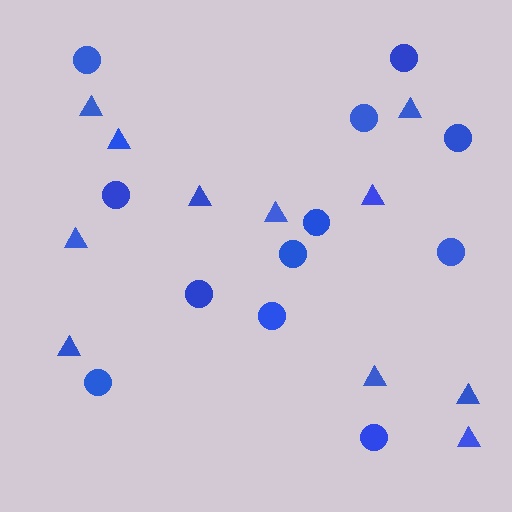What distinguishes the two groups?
There are 2 groups: one group of triangles (11) and one group of circles (12).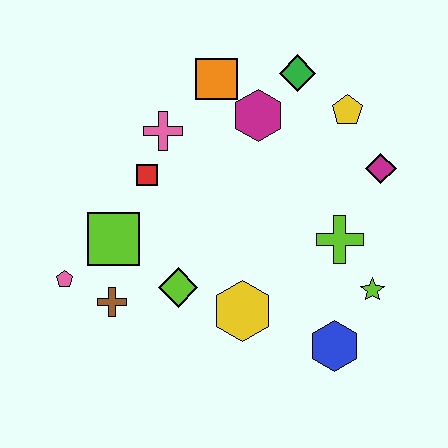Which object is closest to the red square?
The pink cross is closest to the red square.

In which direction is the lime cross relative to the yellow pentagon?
The lime cross is below the yellow pentagon.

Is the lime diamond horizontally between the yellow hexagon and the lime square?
Yes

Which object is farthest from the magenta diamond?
The pink pentagon is farthest from the magenta diamond.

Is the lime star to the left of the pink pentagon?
No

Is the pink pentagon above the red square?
No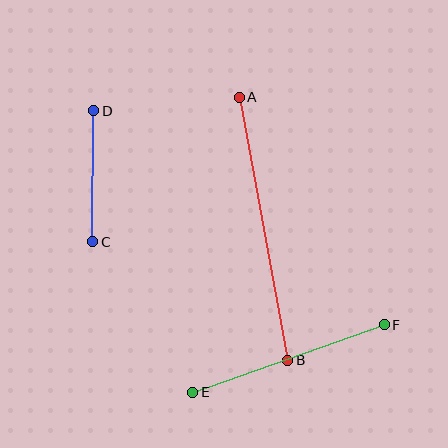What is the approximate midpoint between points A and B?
The midpoint is at approximately (264, 229) pixels.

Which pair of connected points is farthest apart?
Points A and B are farthest apart.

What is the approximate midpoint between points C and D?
The midpoint is at approximately (93, 176) pixels.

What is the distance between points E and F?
The distance is approximately 203 pixels.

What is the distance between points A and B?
The distance is approximately 267 pixels.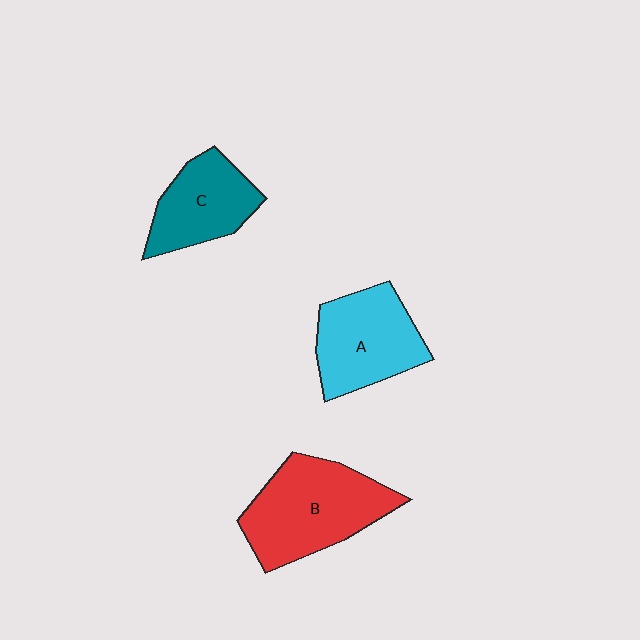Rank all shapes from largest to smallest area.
From largest to smallest: B (red), A (cyan), C (teal).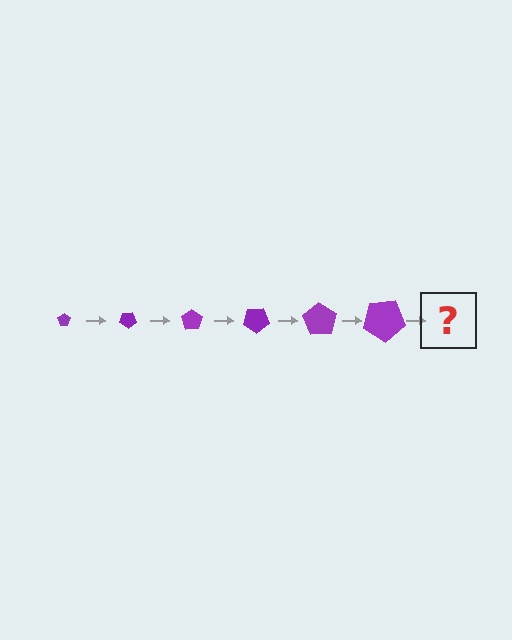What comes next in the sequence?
The next element should be a pentagon, larger than the previous one and rotated 210 degrees from the start.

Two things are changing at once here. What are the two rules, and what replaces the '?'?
The two rules are that the pentagon grows larger each step and it rotates 35 degrees each step. The '?' should be a pentagon, larger than the previous one and rotated 210 degrees from the start.